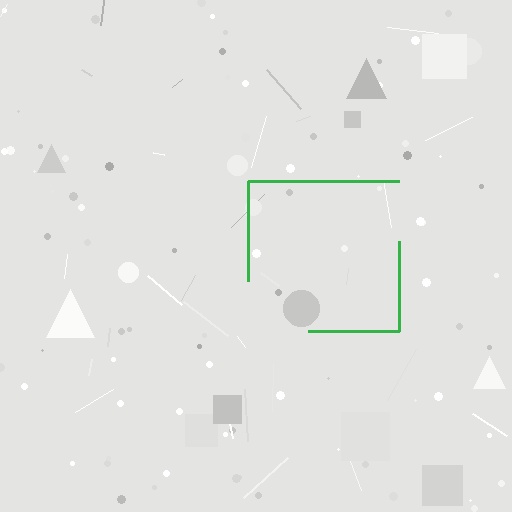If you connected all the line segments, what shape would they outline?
They would outline a square.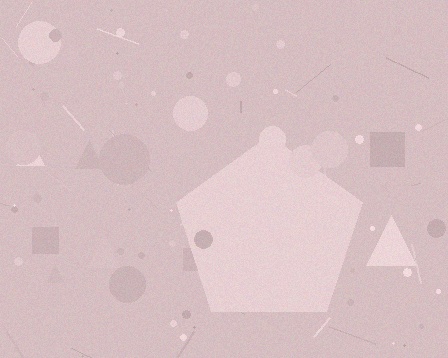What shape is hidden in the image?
A pentagon is hidden in the image.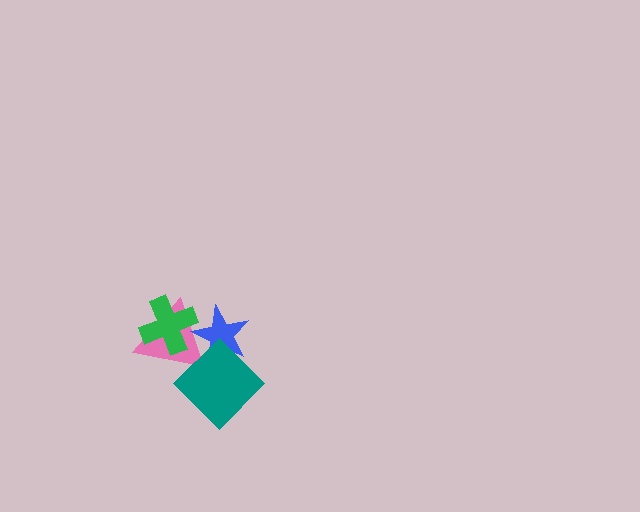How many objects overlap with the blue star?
3 objects overlap with the blue star.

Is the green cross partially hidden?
Yes, it is partially covered by another shape.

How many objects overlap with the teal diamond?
2 objects overlap with the teal diamond.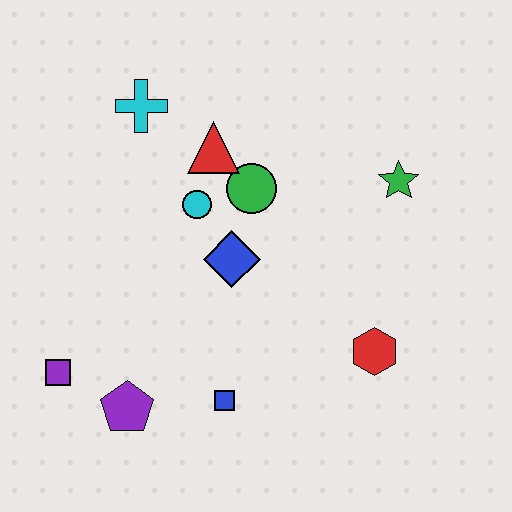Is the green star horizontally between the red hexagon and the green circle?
No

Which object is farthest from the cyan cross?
The red hexagon is farthest from the cyan cross.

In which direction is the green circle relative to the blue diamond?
The green circle is above the blue diamond.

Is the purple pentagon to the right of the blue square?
No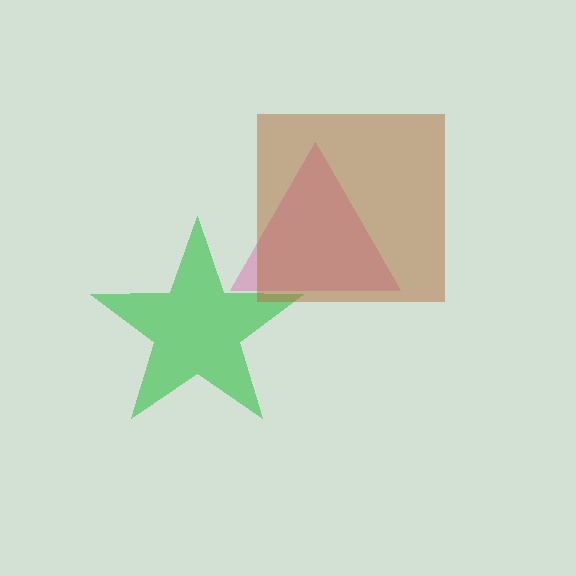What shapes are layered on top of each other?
The layered shapes are: a green star, a pink triangle, a brown square.